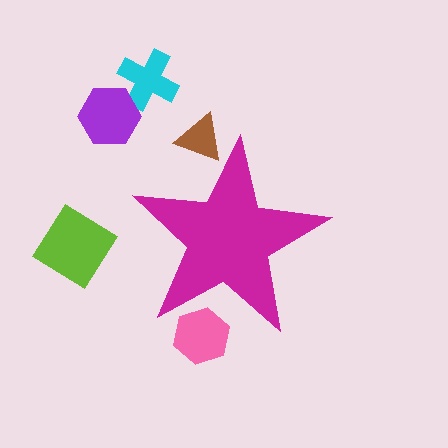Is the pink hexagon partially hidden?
Yes, the pink hexagon is partially hidden behind the magenta star.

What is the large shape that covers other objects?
A magenta star.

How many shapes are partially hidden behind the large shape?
2 shapes are partially hidden.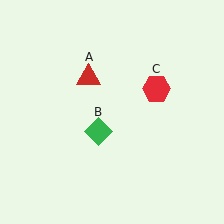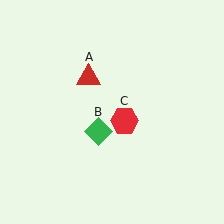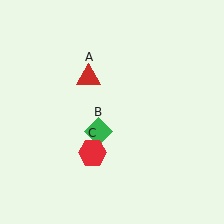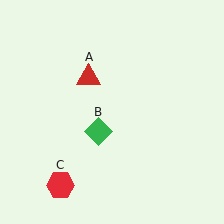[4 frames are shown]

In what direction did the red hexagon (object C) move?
The red hexagon (object C) moved down and to the left.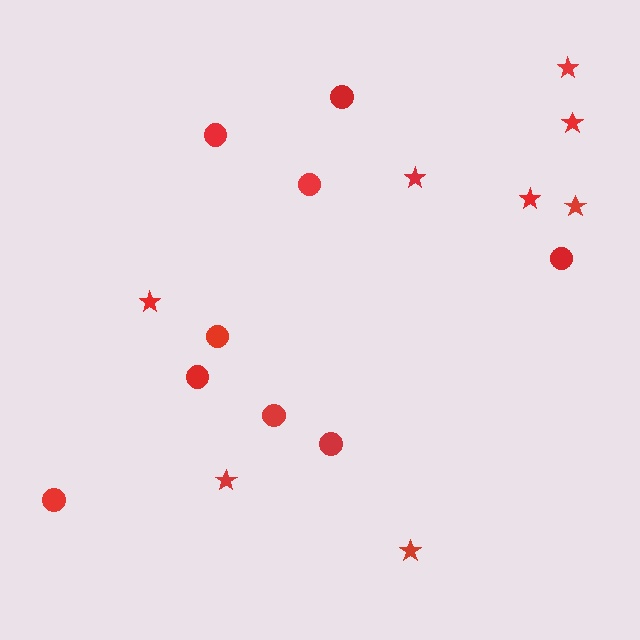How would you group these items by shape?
There are 2 groups: one group of circles (9) and one group of stars (8).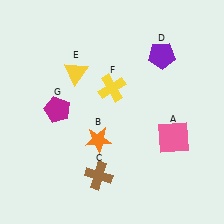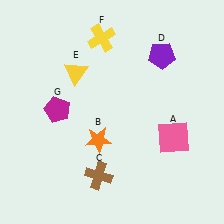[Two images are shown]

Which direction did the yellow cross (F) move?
The yellow cross (F) moved up.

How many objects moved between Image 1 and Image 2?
1 object moved between the two images.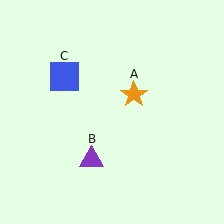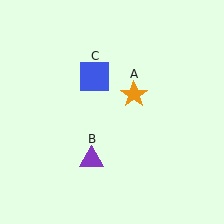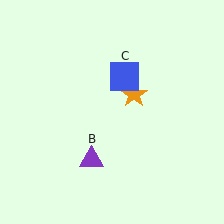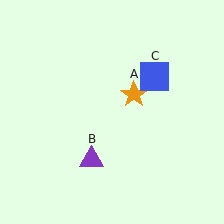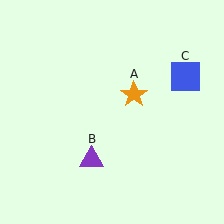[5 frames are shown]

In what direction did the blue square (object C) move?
The blue square (object C) moved right.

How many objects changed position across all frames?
1 object changed position: blue square (object C).